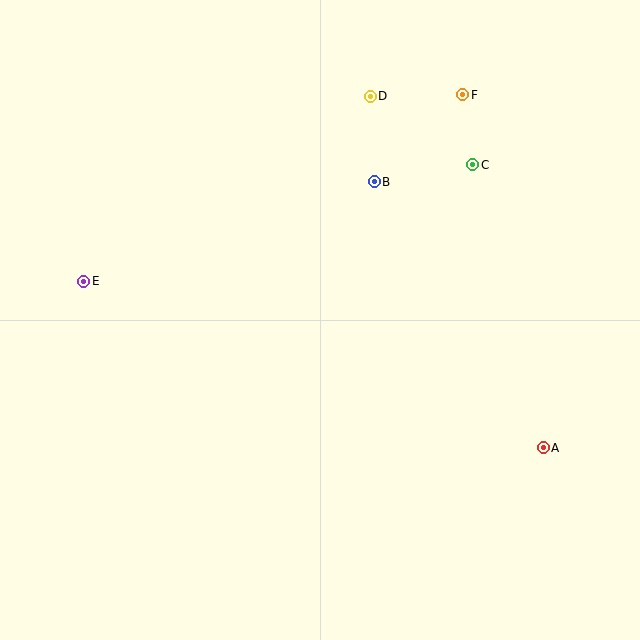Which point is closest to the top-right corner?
Point F is closest to the top-right corner.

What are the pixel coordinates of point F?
Point F is at (463, 95).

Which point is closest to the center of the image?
Point B at (374, 182) is closest to the center.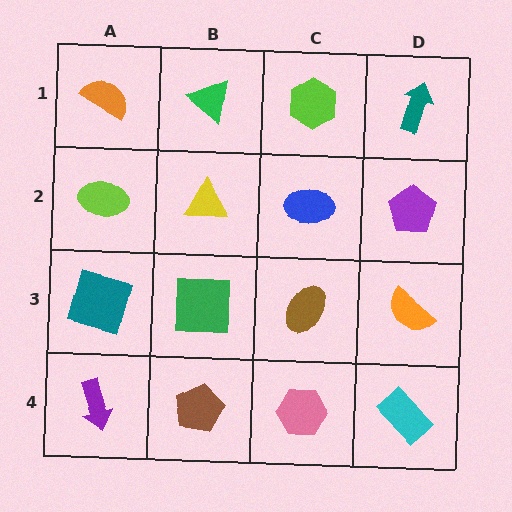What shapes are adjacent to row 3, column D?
A purple pentagon (row 2, column D), a cyan rectangle (row 4, column D), a brown ellipse (row 3, column C).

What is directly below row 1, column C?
A blue ellipse.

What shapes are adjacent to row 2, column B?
A green triangle (row 1, column B), a green square (row 3, column B), a lime ellipse (row 2, column A), a blue ellipse (row 2, column C).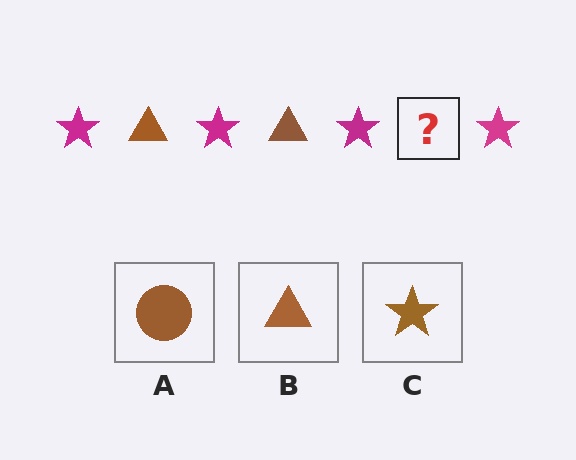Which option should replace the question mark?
Option B.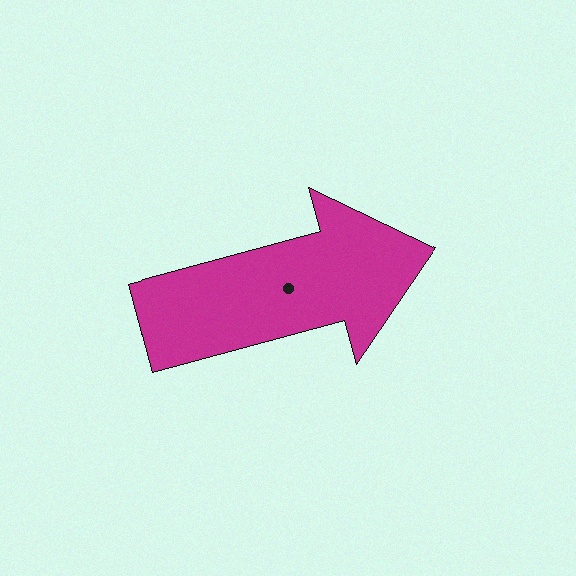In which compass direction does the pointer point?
East.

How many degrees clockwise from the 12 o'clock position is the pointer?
Approximately 75 degrees.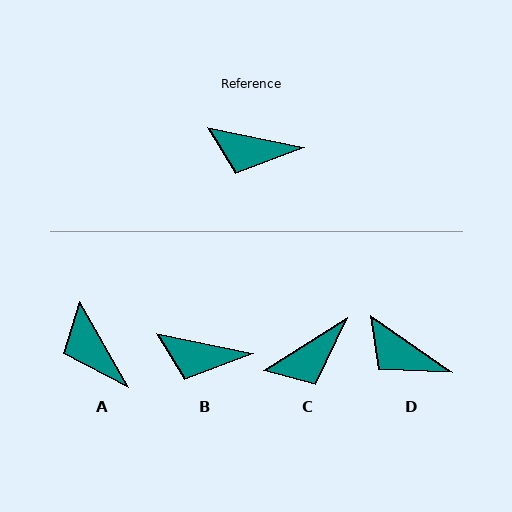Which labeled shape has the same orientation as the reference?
B.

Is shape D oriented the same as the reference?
No, it is off by about 23 degrees.